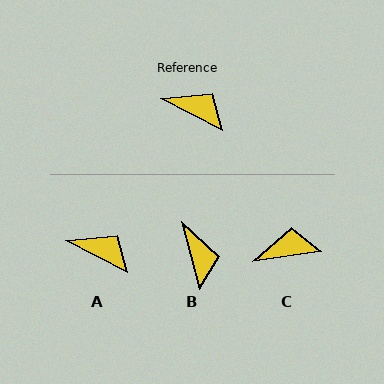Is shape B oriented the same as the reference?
No, it is off by about 48 degrees.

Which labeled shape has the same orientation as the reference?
A.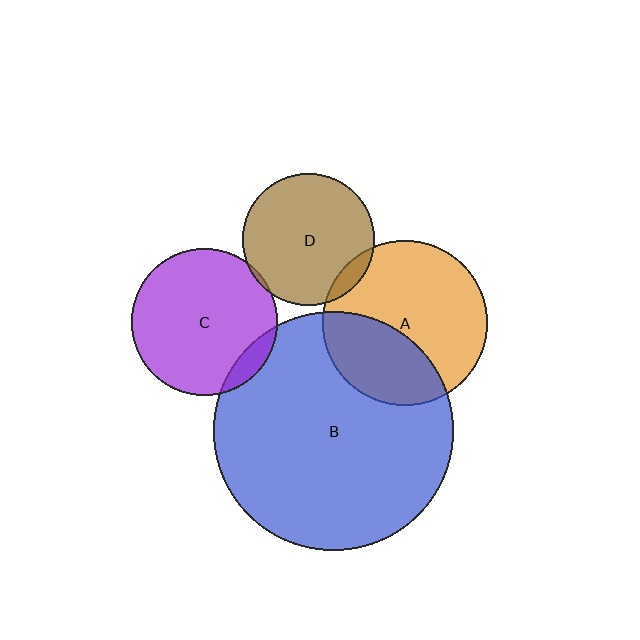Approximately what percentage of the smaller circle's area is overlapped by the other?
Approximately 35%.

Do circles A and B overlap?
Yes.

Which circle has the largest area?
Circle B (blue).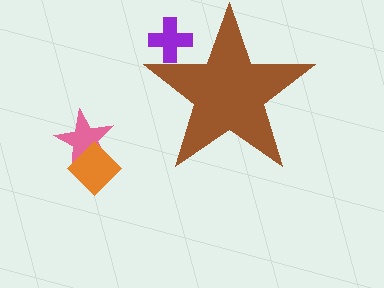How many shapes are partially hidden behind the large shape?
1 shape is partially hidden.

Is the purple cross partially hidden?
Yes, the purple cross is partially hidden behind the brown star.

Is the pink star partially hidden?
No, the pink star is fully visible.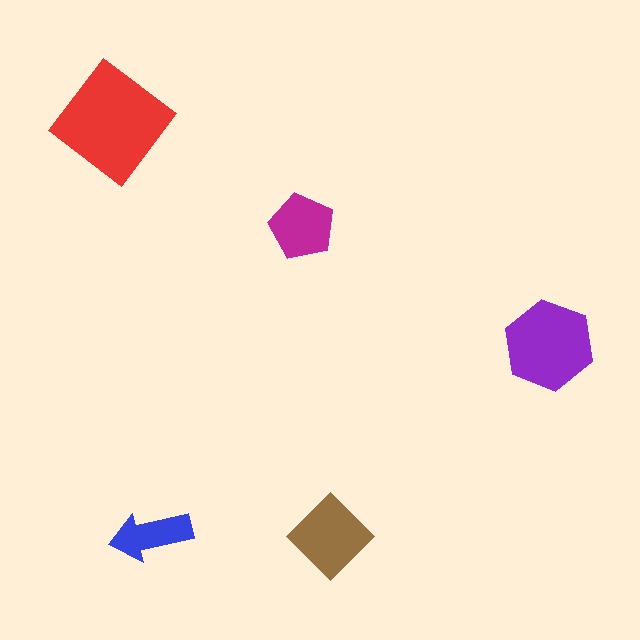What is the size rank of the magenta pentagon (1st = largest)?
4th.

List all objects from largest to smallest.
The red diamond, the purple hexagon, the brown diamond, the magenta pentagon, the blue arrow.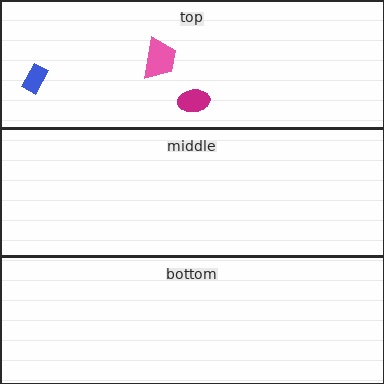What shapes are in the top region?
The blue rectangle, the magenta ellipse, the pink trapezoid.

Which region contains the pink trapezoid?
The top region.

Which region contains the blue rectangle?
The top region.